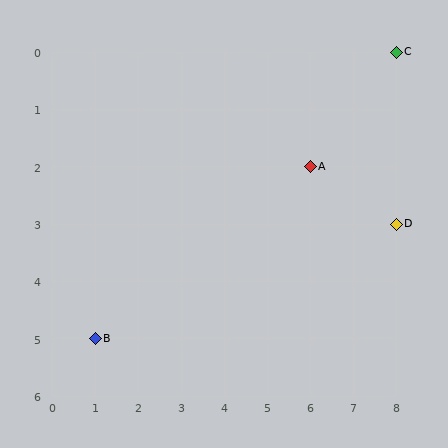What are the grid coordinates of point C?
Point C is at grid coordinates (8, 0).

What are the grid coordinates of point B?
Point B is at grid coordinates (1, 5).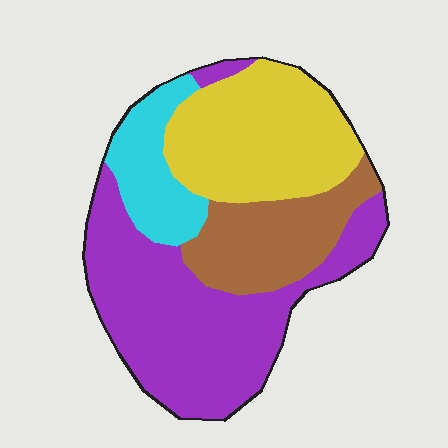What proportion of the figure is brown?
Brown takes up less than a quarter of the figure.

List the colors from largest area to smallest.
From largest to smallest: purple, yellow, brown, cyan.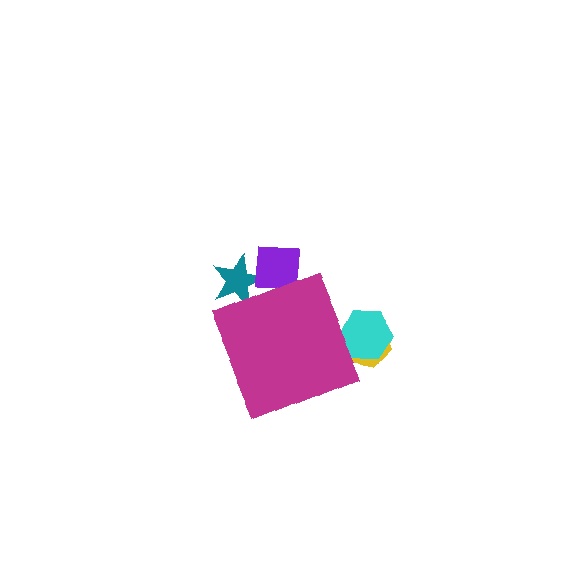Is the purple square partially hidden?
Yes, the purple square is partially hidden behind the magenta diamond.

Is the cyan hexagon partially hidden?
Yes, the cyan hexagon is partially hidden behind the magenta diamond.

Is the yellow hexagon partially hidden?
Yes, the yellow hexagon is partially hidden behind the magenta diamond.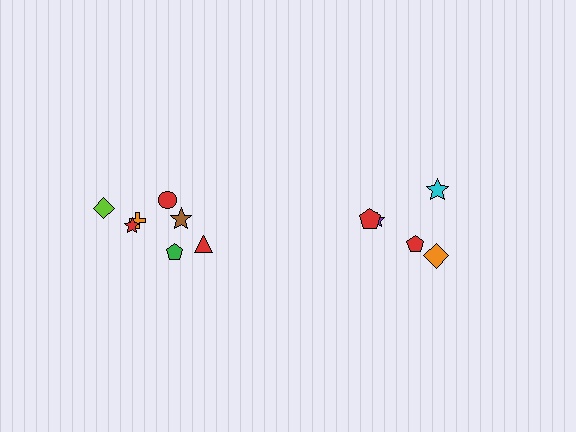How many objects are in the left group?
There are 7 objects.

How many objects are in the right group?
There are 5 objects.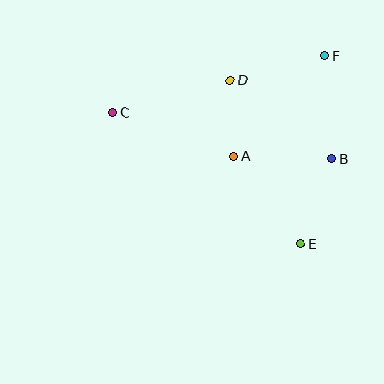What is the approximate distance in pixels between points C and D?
The distance between C and D is approximately 122 pixels.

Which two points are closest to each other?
Points A and D are closest to each other.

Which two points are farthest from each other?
Points C and E are farthest from each other.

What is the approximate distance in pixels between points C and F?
The distance between C and F is approximately 219 pixels.